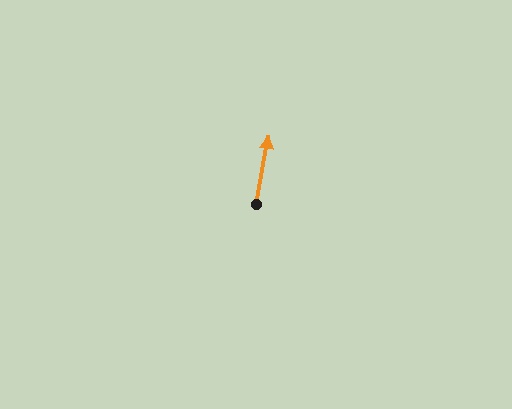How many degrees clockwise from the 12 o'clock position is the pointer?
Approximately 10 degrees.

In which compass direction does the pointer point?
North.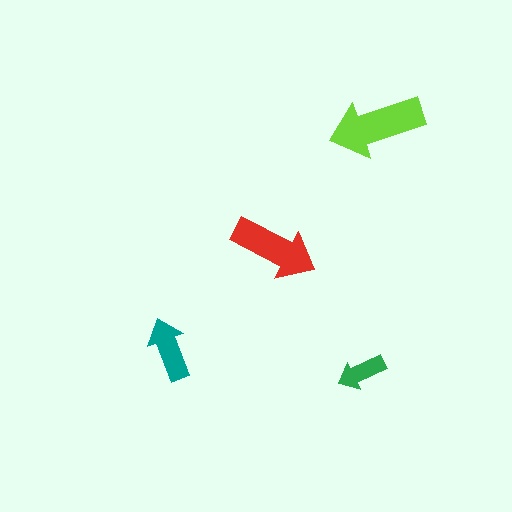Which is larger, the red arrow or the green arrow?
The red one.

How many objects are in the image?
There are 4 objects in the image.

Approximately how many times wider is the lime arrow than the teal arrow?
About 1.5 times wider.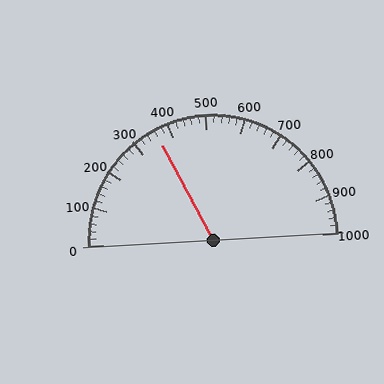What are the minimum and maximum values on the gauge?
The gauge ranges from 0 to 1000.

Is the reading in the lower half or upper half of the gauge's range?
The reading is in the lower half of the range (0 to 1000).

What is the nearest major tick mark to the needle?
The nearest major tick mark is 400.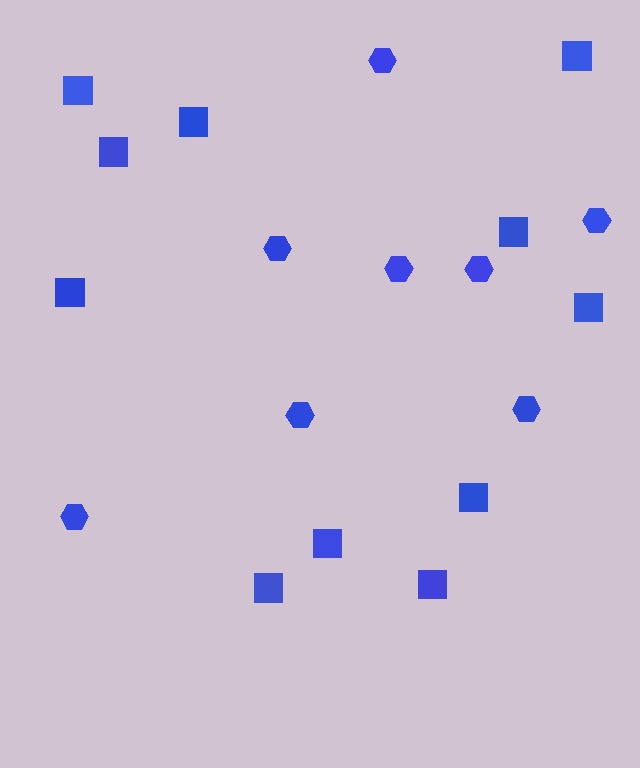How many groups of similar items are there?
There are 2 groups: one group of squares (11) and one group of hexagons (8).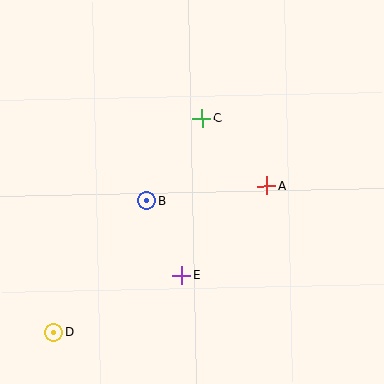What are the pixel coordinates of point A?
Point A is at (266, 186).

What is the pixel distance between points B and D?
The distance between B and D is 161 pixels.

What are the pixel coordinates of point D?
Point D is at (54, 332).